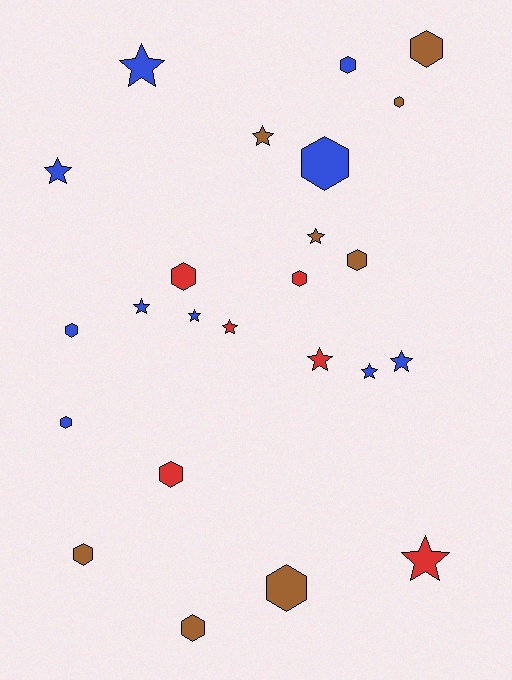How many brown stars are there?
There are 2 brown stars.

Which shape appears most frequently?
Hexagon, with 13 objects.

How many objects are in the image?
There are 24 objects.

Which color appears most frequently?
Blue, with 10 objects.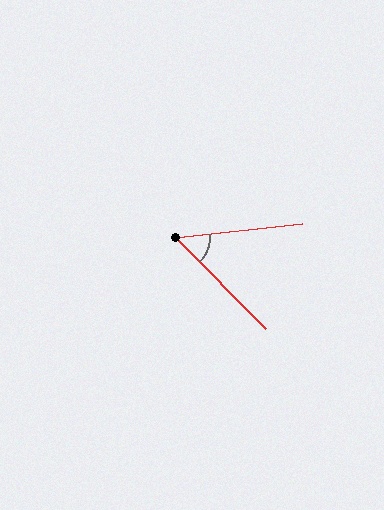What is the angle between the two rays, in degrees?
Approximately 51 degrees.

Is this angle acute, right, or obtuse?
It is acute.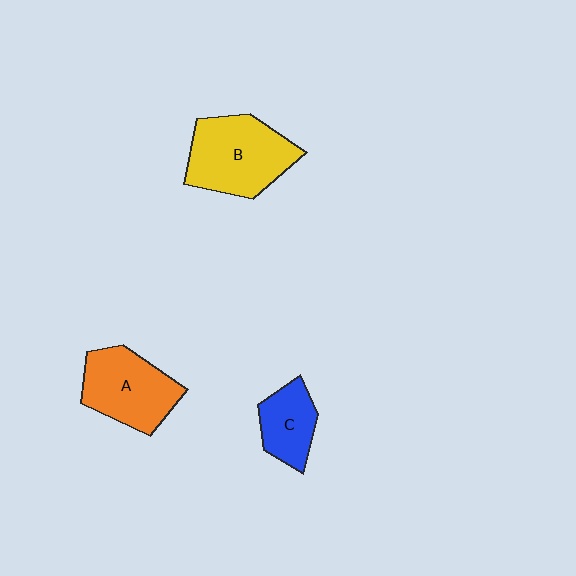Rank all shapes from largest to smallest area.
From largest to smallest: B (yellow), A (orange), C (blue).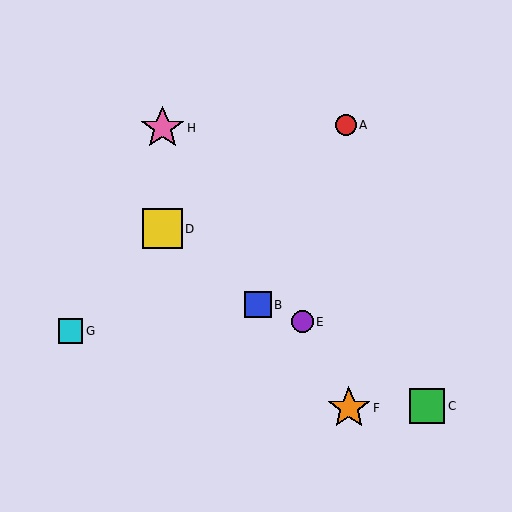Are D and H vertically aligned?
Yes, both are at x≈162.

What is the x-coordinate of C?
Object C is at x≈427.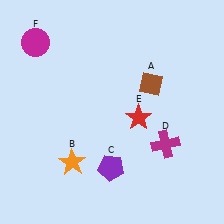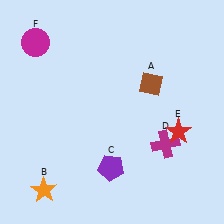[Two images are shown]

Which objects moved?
The objects that moved are: the orange star (B), the red star (E).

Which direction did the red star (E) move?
The red star (E) moved right.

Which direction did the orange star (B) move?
The orange star (B) moved left.